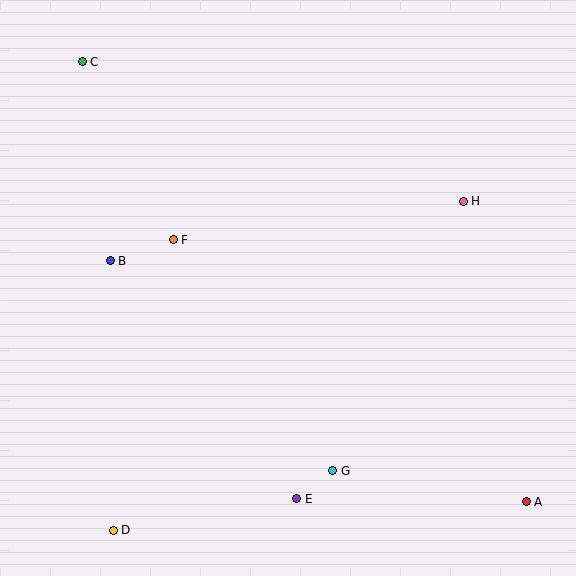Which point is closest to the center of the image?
Point F at (173, 240) is closest to the center.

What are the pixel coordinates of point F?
Point F is at (173, 240).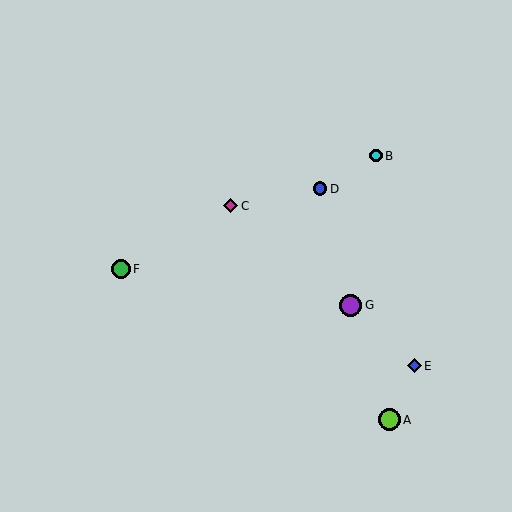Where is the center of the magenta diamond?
The center of the magenta diamond is at (231, 206).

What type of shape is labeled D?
Shape D is a blue circle.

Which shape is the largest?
The purple circle (labeled G) is the largest.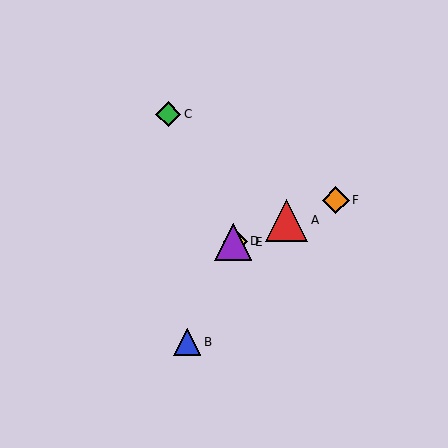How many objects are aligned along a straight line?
4 objects (A, D, E, F) are aligned along a straight line.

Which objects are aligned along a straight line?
Objects A, D, E, F are aligned along a straight line.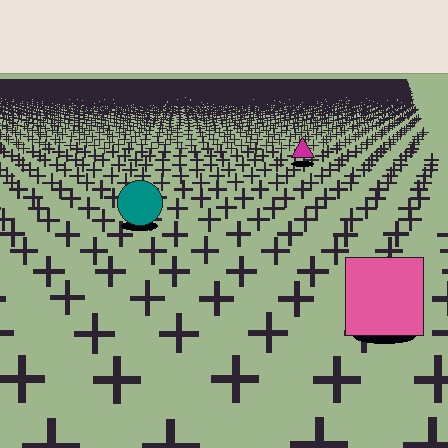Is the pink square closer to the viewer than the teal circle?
Yes. The pink square is closer — you can tell from the texture gradient: the ground texture is coarser near it.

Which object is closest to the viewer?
The pink square is closest. The texture marks near it are larger and more spread out.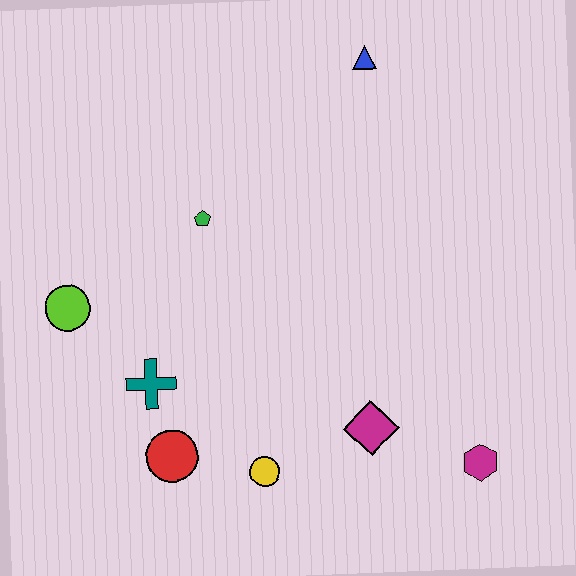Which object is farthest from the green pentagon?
The magenta hexagon is farthest from the green pentagon.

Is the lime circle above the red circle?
Yes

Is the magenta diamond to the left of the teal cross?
No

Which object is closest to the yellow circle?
The red circle is closest to the yellow circle.